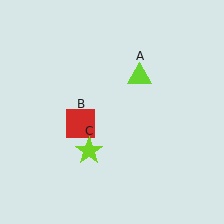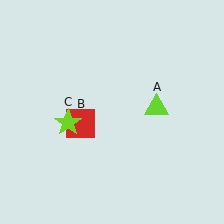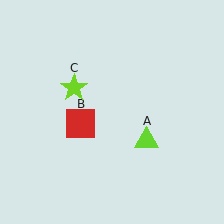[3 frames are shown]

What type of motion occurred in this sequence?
The lime triangle (object A), lime star (object C) rotated clockwise around the center of the scene.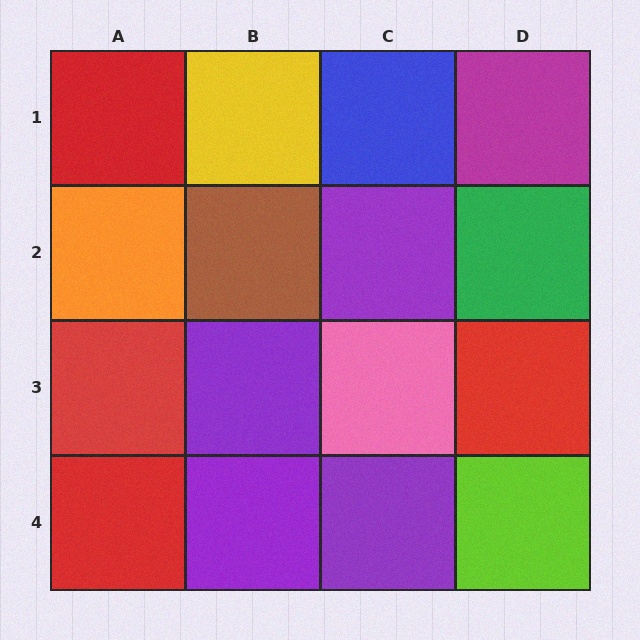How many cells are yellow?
1 cell is yellow.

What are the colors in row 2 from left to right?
Orange, brown, purple, green.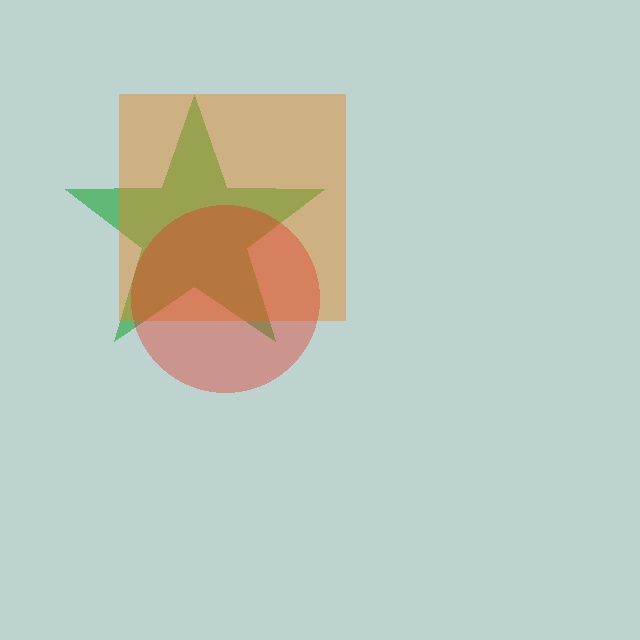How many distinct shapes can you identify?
There are 3 distinct shapes: a green star, an orange square, a red circle.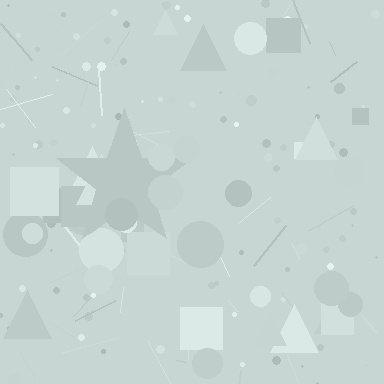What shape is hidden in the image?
A star is hidden in the image.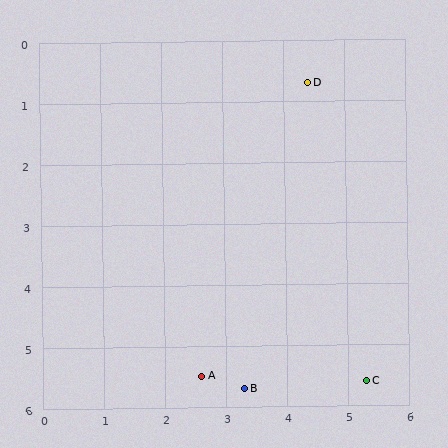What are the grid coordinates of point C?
Point C is at approximately (5.3, 5.6).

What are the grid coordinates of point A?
Point A is at approximately (2.6, 5.5).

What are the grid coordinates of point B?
Point B is at approximately (3.3, 5.7).